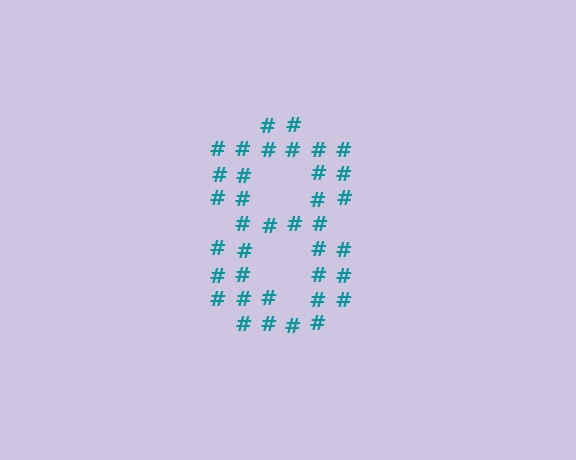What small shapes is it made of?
It is made of small hash symbols.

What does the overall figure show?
The overall figure shows the digit 8.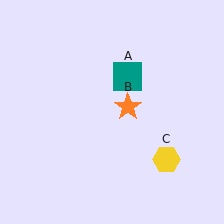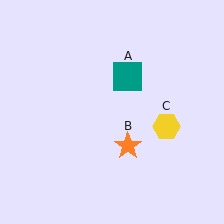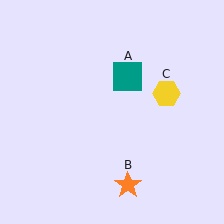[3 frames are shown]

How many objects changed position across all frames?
2 objects changed position: orange star (object B), yellow hexagon (object C).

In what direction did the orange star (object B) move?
The orange star (object B) moved down.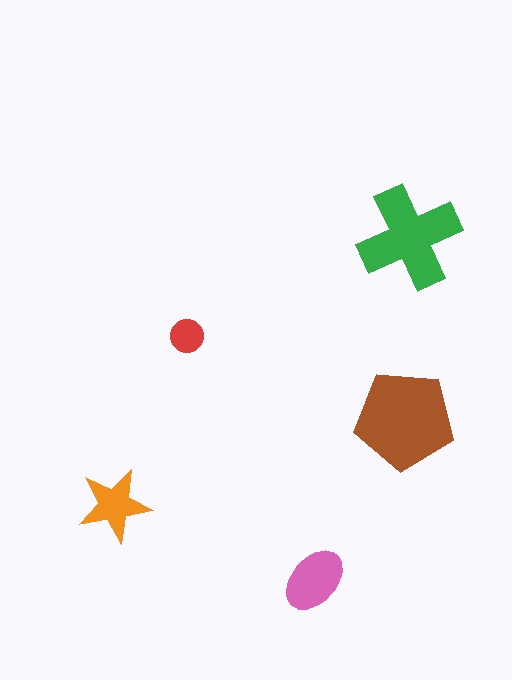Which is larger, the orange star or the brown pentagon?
The brown pentagon.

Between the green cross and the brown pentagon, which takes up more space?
The brown pentagon.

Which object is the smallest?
The red circle.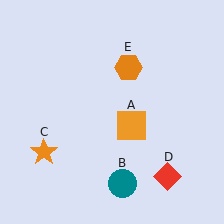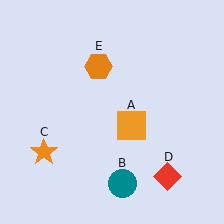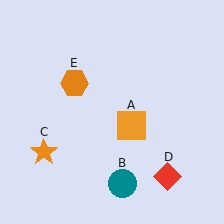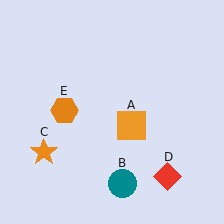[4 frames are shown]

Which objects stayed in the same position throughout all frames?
Orange square (object A) and teal circle (object B) and orange star (object C) and red diamond (object D) remained stationary.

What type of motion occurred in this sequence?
The orange hexagon (object E) rotated counterclockwise around the center of the scene.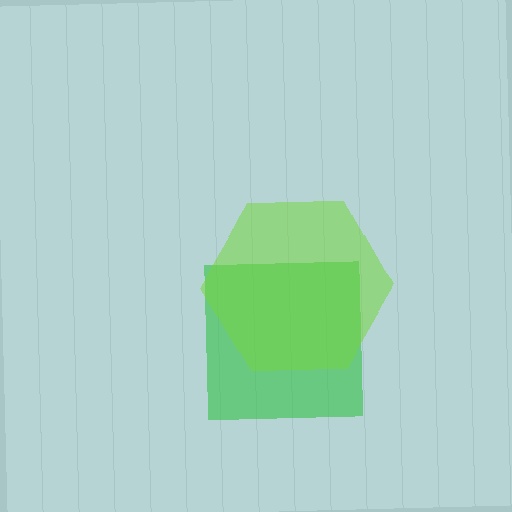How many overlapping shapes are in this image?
There are 2 overlapping shapes in the image.